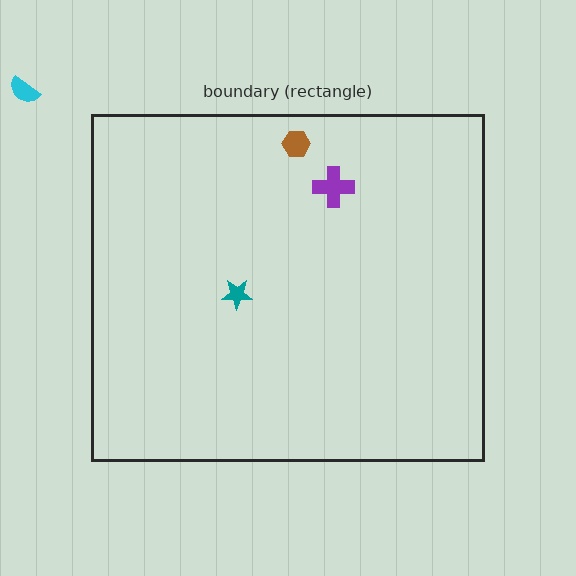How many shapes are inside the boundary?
3 inside, 1 outside.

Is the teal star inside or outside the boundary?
Inside.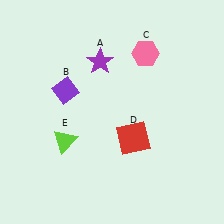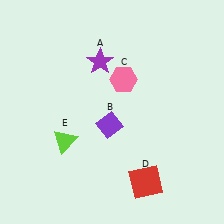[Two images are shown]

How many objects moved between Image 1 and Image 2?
3 objects moved between the two images.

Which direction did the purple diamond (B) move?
The purple diamond (B) moved right.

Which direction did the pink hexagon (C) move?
The pink hexagon (C) moved down.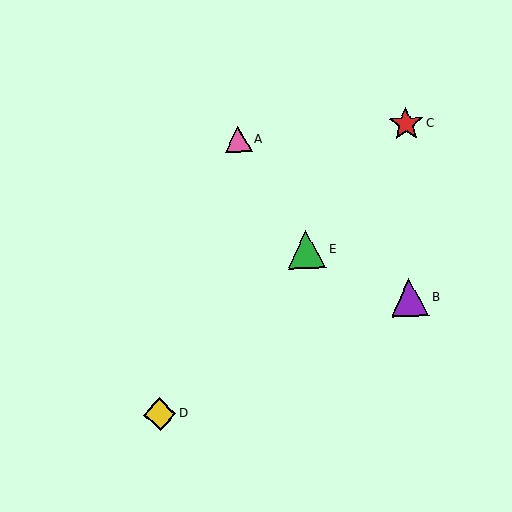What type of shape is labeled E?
Shape E is a green triangle.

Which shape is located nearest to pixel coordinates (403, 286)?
The purple triangle (labeled B) at (410, 298) is nearest to that location.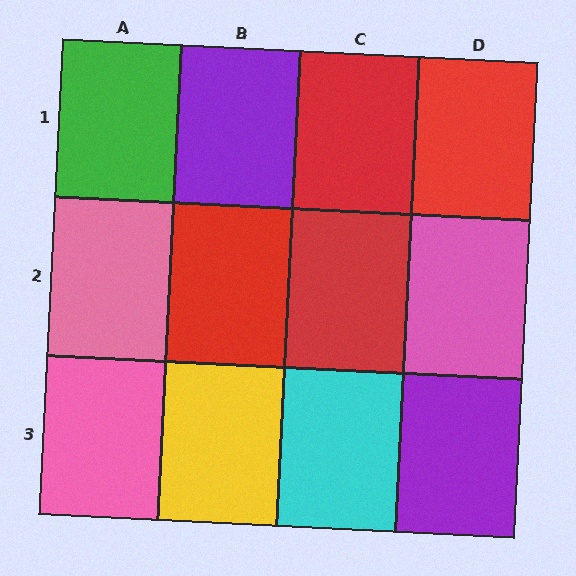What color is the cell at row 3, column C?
Cyan.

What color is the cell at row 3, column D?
Purple.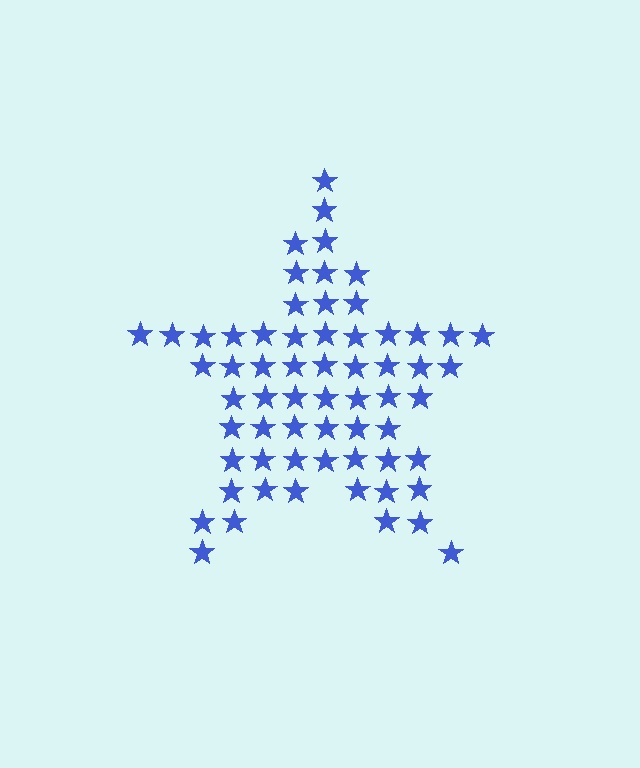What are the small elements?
The small elements are stars.